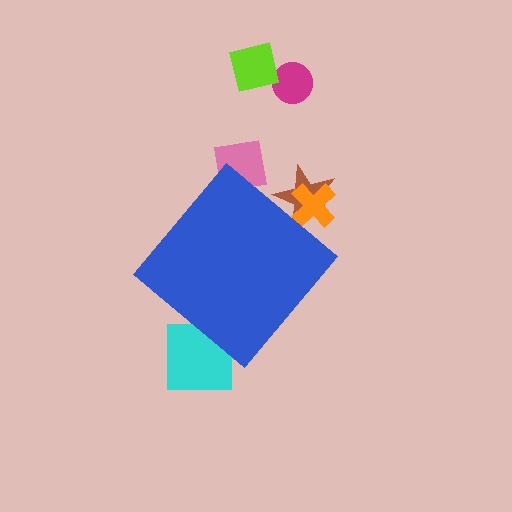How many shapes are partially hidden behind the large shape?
4 shapes are partially hidden.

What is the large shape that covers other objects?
A blue diamond.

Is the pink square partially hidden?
Yes, the pink square is partially hidden behind the blue diamond.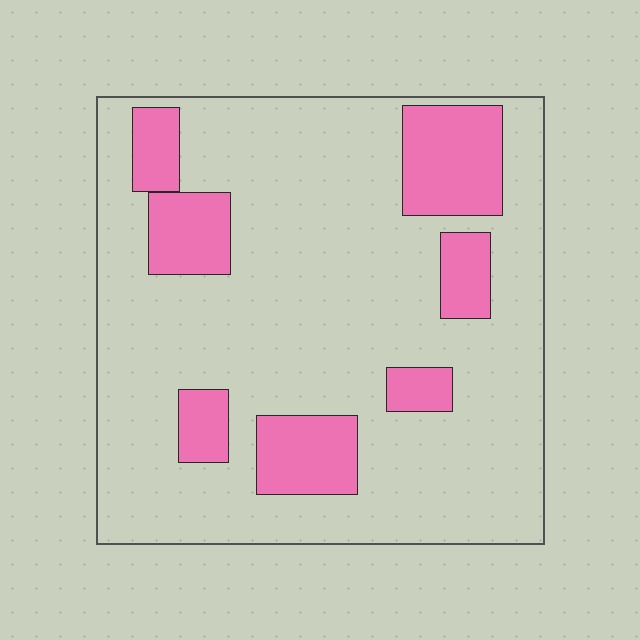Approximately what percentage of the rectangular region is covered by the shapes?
Approximately 20%.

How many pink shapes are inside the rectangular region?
7.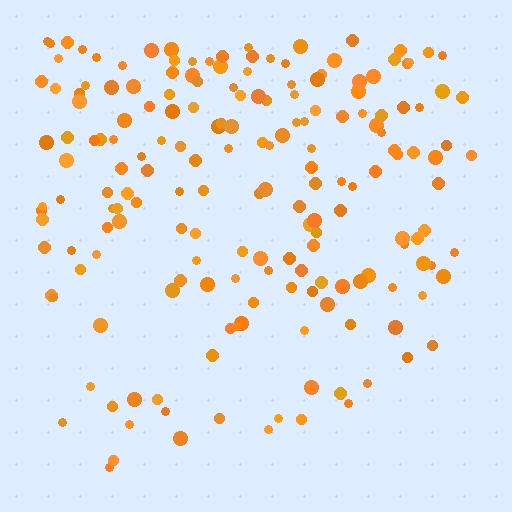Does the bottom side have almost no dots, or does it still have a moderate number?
Still a moderate number, just noticeably fewer than the top.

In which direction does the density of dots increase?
From bottom to top, with the top side densest.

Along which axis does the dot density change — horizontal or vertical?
Vertical.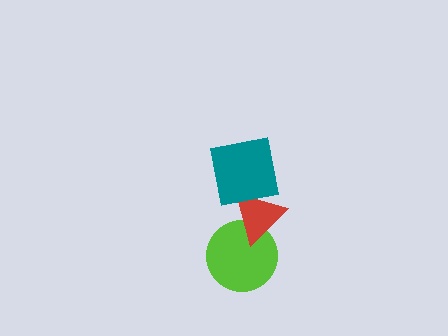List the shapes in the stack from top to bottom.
From top to bottom: the teal square, the red triangle, the lime circle.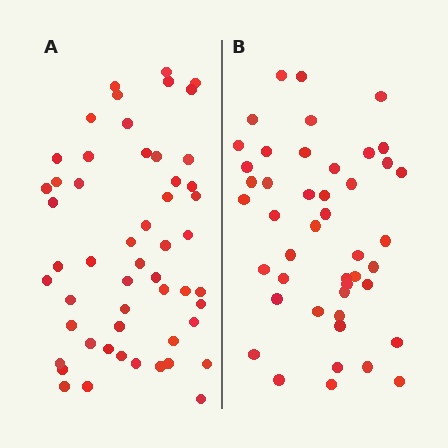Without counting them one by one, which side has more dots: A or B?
Region A (the left region) has more dots.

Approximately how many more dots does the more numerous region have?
Region A has roughly 8 or so more dots than region B.